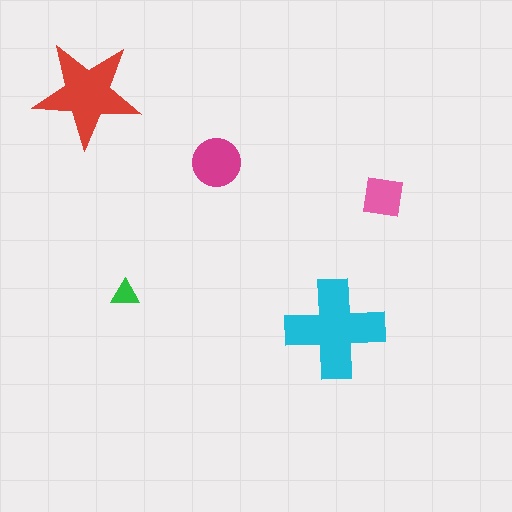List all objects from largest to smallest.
The cyan cross, the red star, the magenta circle, the pink square, the green triangle.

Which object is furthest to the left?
The red star is leftmost.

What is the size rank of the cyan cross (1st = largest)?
1st.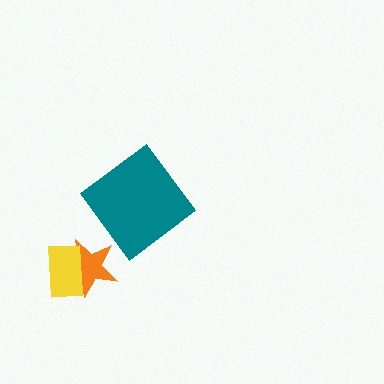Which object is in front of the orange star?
The yellow rectangle is in front of the orange star.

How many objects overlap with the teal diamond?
0 objects overlap with the teal diamond.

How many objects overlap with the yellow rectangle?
1 object overlaps with the yellow rectangle.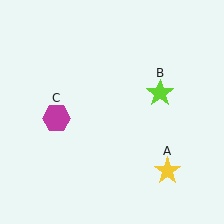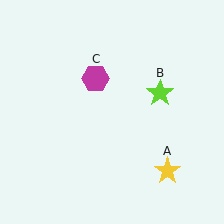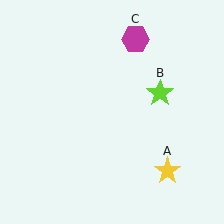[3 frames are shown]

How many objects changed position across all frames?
1 object changed position: magenta hexagon (object C).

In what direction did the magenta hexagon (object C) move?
The magenta hexagon (object C) moved up and to the right.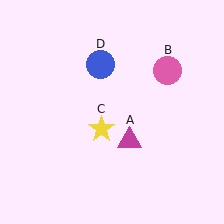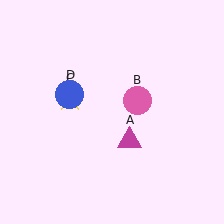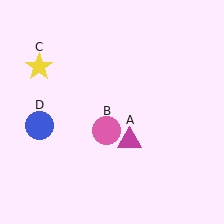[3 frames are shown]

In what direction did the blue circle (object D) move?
The blue circle (object D) moved down and to the left.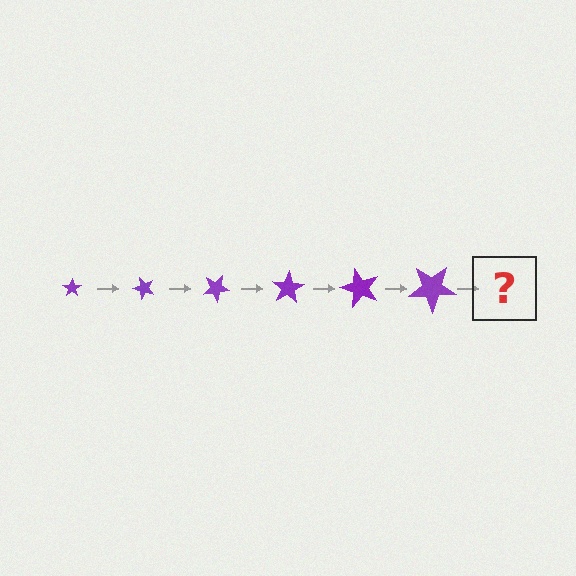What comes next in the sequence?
The next element should be a star, larger than the previous one and rotated 300 degrees from the start.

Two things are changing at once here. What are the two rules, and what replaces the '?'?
The two rules are that the star grows larger each step and it rotates 50 degrees each step. The '?' should be a star, larger than the previous one and rotated 300 degrees from the start.